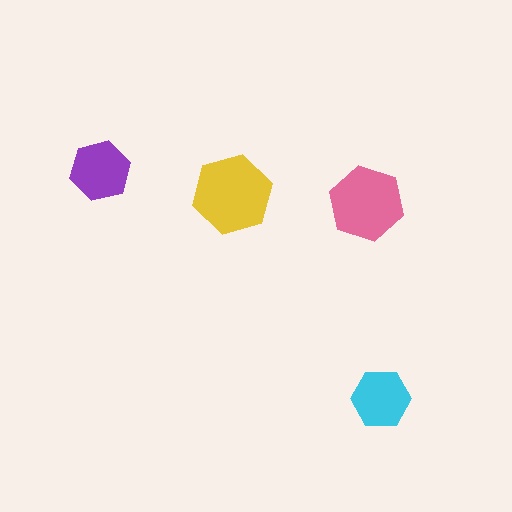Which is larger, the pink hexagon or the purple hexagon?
The pink one.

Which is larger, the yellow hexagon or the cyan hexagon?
The yellow one.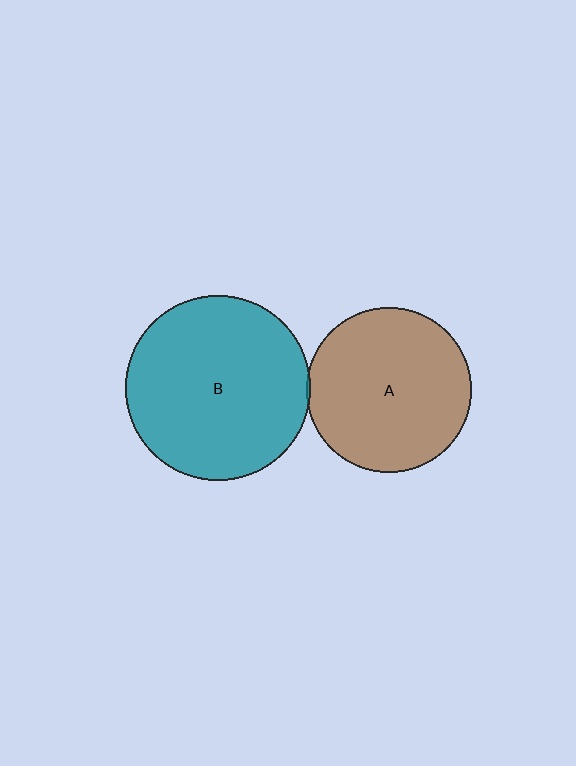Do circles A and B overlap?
Yes.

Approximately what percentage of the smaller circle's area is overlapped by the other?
Approximately 5%.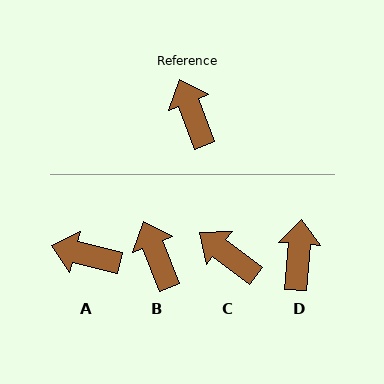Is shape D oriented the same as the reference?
No, it is off by about 26 degrees.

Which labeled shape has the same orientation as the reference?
B.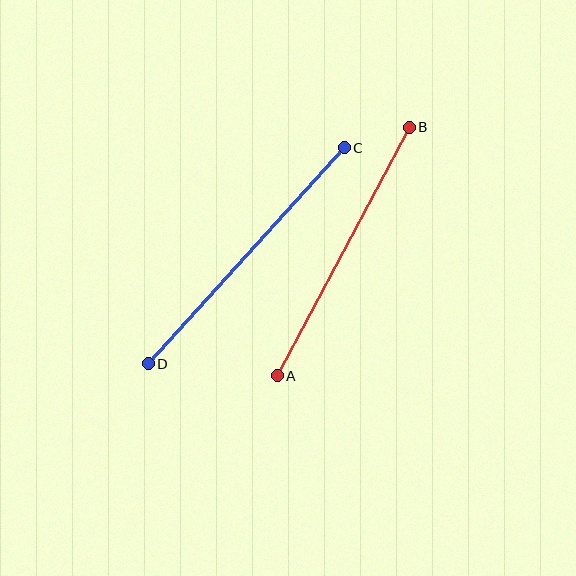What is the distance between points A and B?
The distance is approximately 281 pixels.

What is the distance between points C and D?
The distance is approximately 292 pixels.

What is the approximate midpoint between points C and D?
The midpoint is at approximately (246, 256) pixels.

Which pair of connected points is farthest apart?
Points C and D are farthest apart.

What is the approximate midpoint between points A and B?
The midpoint is at approximately (343, 251) pixels.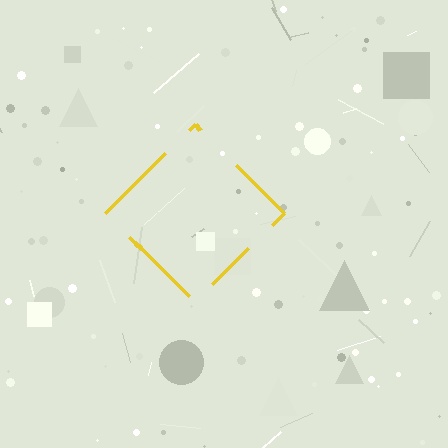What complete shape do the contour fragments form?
The contour fragments form a diamond.